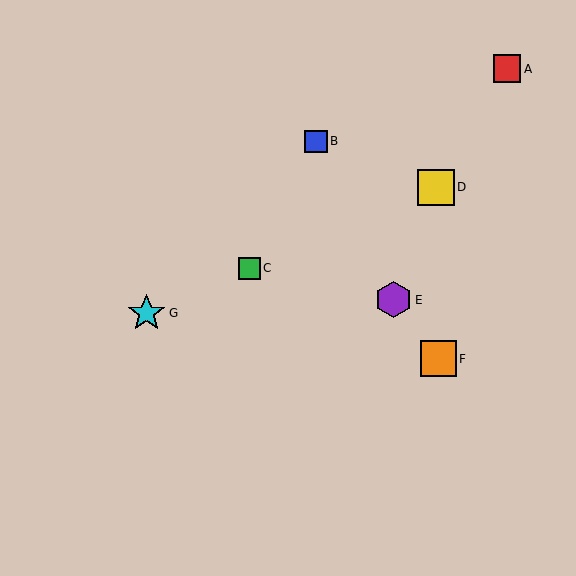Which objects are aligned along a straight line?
Objects C, D, G are aligned along a straight line.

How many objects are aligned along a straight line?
3 objects (C, D, G) are aligned along a straight line.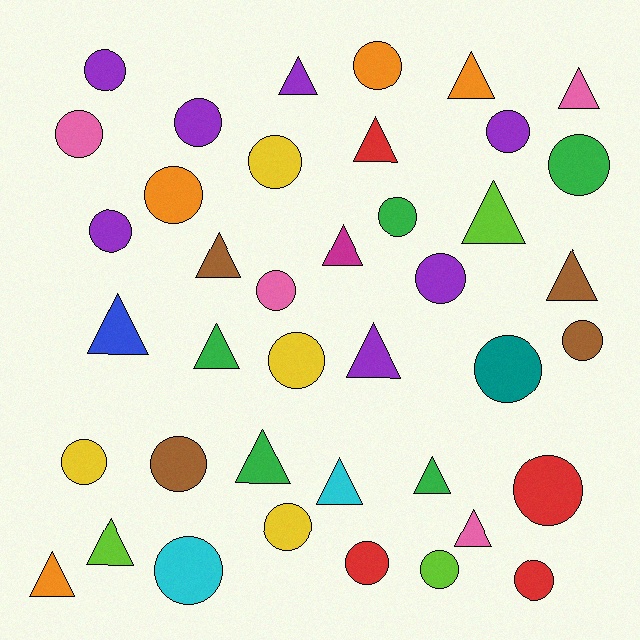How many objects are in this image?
There are 40 objects.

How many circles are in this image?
There are 23 circles.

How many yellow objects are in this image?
There are 4 yellow objects.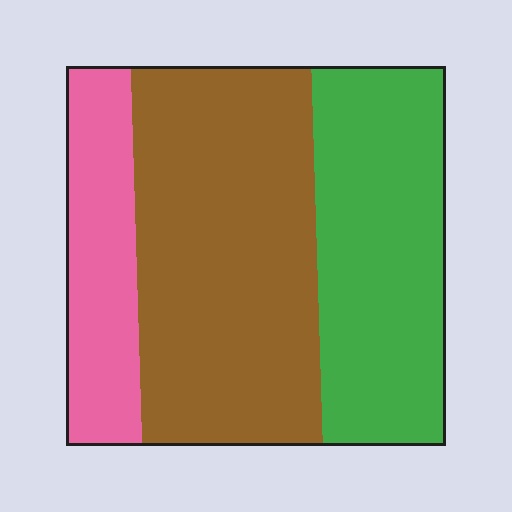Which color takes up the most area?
Brown, at roughly 50%.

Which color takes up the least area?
Pink, at roughly 20%.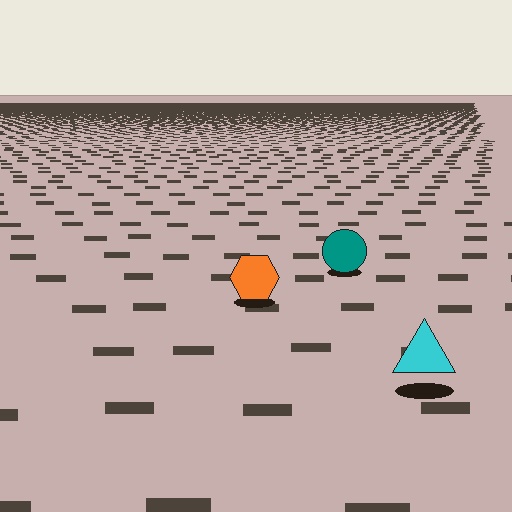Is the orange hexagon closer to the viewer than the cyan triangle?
No. The cyan triangle is closer — you can tell from the texture gradient: the ground texture is coarser near it.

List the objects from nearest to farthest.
From nearest to farthest: the cyan triangle, the orange hexagon, the teal circle.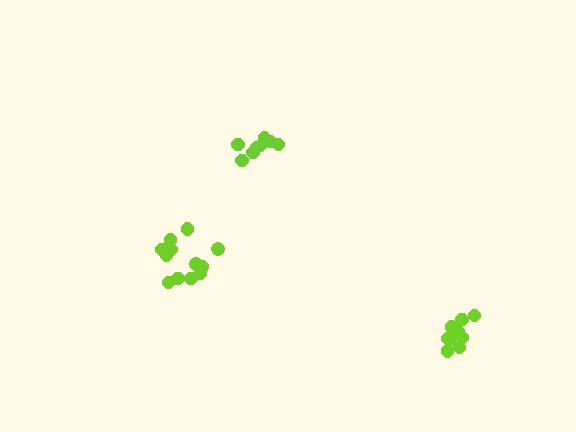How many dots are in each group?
Group 1: 8 dots, Group 2: 9 dots, Group 3: 13 dots (30 total).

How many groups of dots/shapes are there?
There are 3 groups.